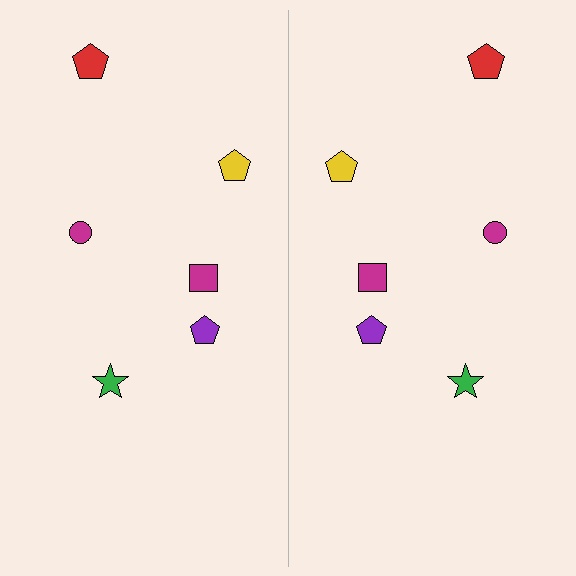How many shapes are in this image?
There are 12 shapes in this image.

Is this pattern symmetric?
Yes, this pattern has bilateral (reflection) symmetry.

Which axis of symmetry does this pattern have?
The pattern has a vertical axis of symmetry running through the center of the image.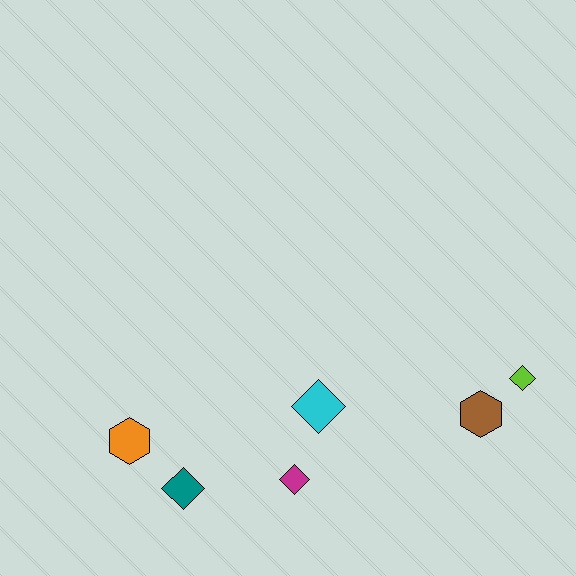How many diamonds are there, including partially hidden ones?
There are 4 diamonds.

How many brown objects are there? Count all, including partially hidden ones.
There is 1 brown object.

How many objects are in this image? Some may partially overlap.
There are 6 objects.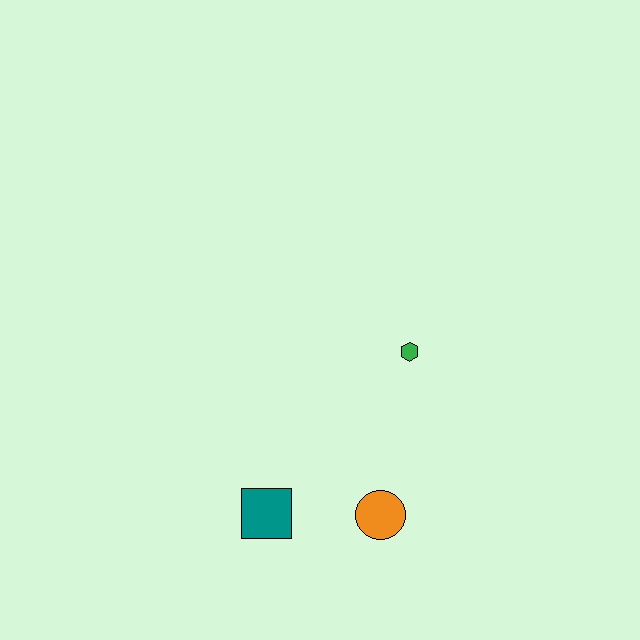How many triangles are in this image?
There are no triangles.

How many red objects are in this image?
There are no red objects.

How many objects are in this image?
There are 3 objects.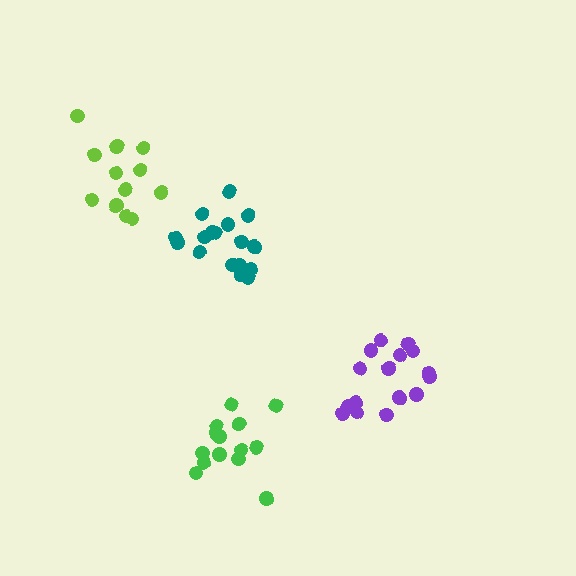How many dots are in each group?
Group 1: 14 dots, Group 2: 17 dots, Group 3: 16 dots, Group 4: 12 dots (59 total).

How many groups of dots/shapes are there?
There are 4 groups.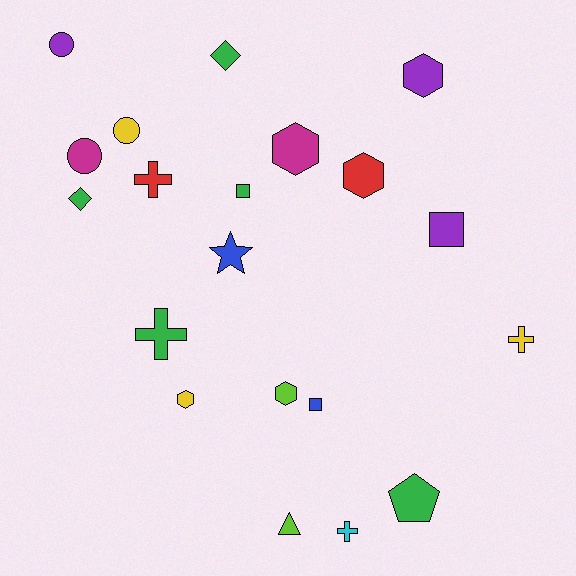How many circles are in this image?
There are 3 circles.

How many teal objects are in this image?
There are no teal objects.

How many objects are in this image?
There are 20 objects.